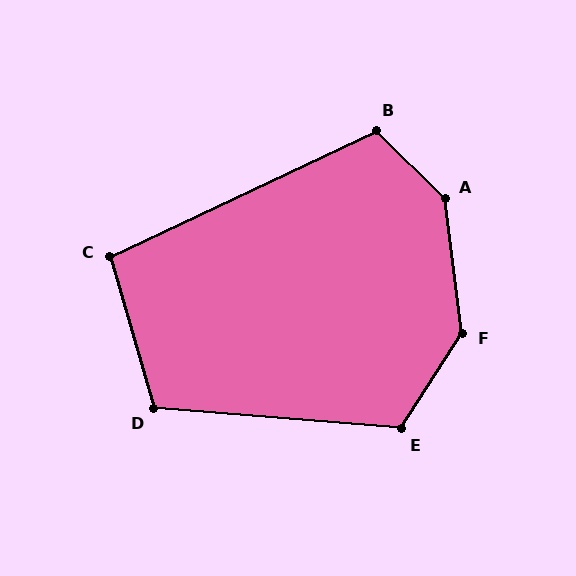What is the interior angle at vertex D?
Approximately 111 degrees (obtuse).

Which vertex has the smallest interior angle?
C, at approximately 99 degrees.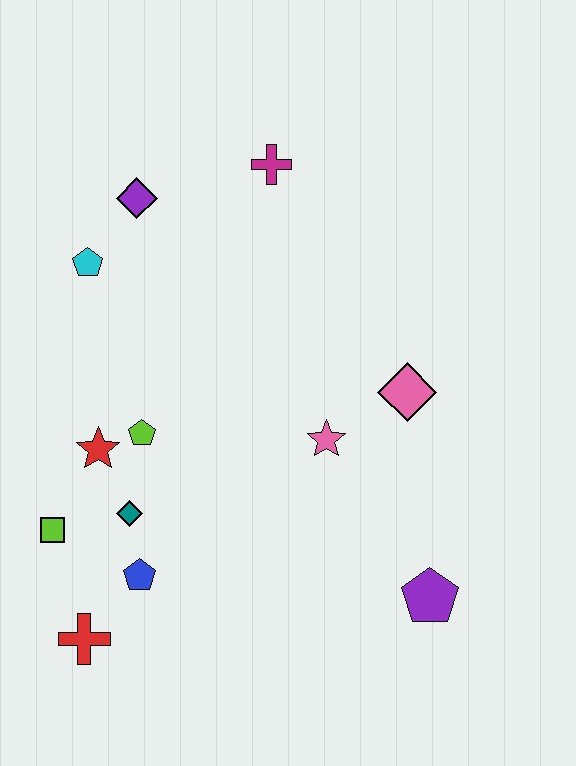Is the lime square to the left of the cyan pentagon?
Yes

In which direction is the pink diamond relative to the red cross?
The pink diamond is to the right of the red cross.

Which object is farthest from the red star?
The purple pentagon is farthest from the red star.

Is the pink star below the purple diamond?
Yes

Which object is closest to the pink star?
The pink diamond is closest to the pink star.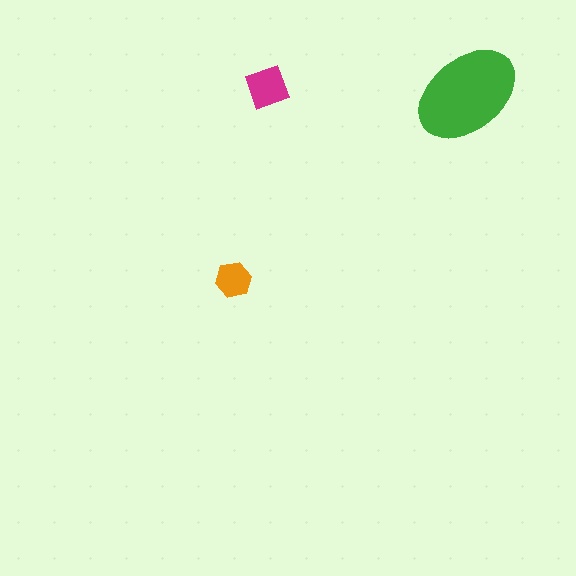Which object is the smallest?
The orange hexagon.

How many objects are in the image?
There are 3 objects in the image.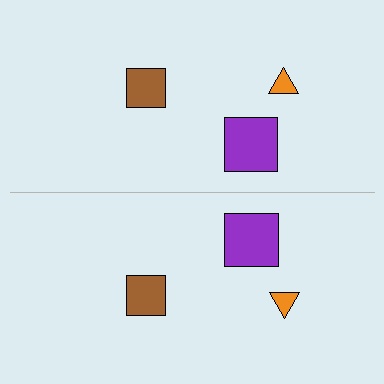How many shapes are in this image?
There are 6 shapes in this image.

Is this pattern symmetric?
Yes, this pattern has bilateral (reflection) symmetry.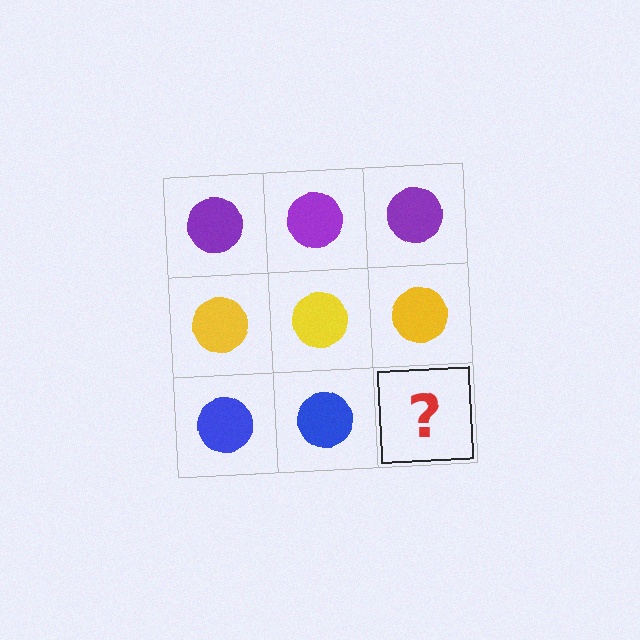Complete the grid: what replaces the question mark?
The question mark should be replaced with a blue circle.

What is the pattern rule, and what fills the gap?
The rule is that each row has a consistent color. The gap should be filled with a blue circle.